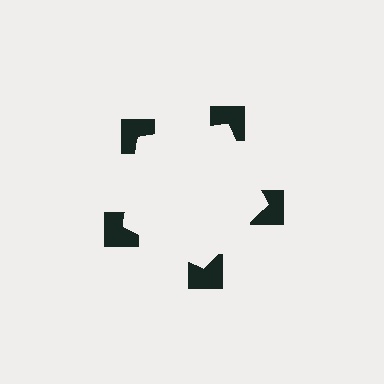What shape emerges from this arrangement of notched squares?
An illusory pentagon — its edges are inferred from the aligned wedge cuts in the notched squares, not physically drawn.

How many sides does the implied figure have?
5 sides.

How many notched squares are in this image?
There are 5 — one at each vertex of the illusory pentagon.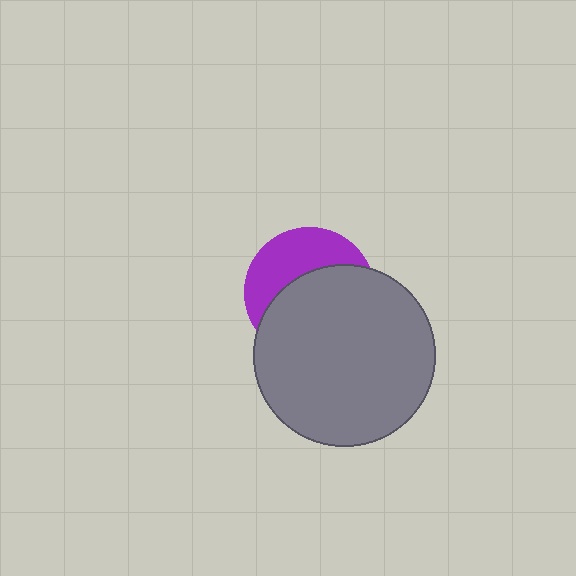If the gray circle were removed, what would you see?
You would see the complete purple circle.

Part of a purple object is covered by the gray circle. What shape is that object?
It is a circle.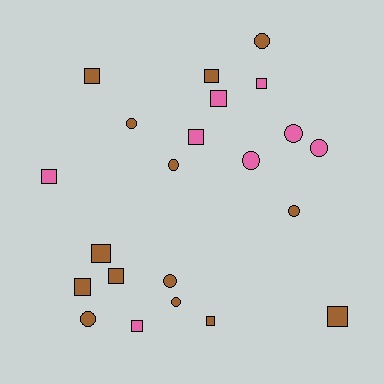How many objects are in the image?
There are 22 objects.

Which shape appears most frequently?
Square, with 12 objects.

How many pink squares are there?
There are 5 pink squares.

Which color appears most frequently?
Brown, with 14 objects.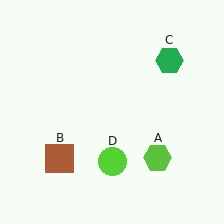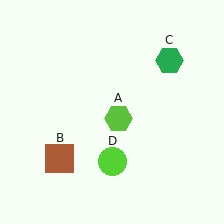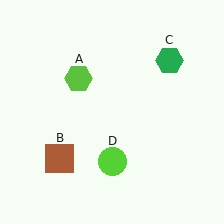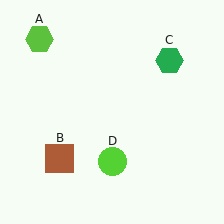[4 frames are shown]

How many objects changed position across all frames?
1 object changed position: lime hexagon (object A).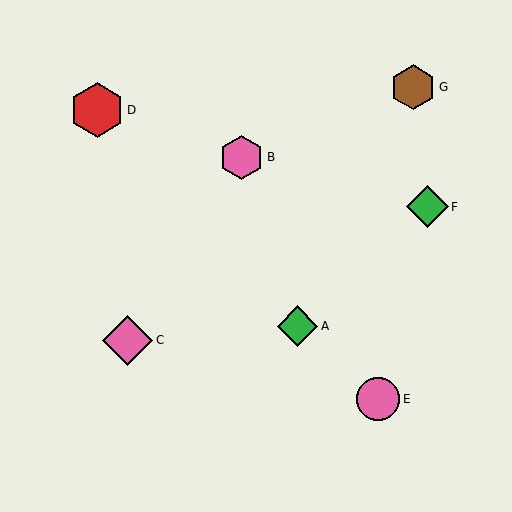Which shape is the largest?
The red hexagon (labeled D) is the largest.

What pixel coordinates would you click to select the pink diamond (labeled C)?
Click at (127, 340) to select the pink diamond C.